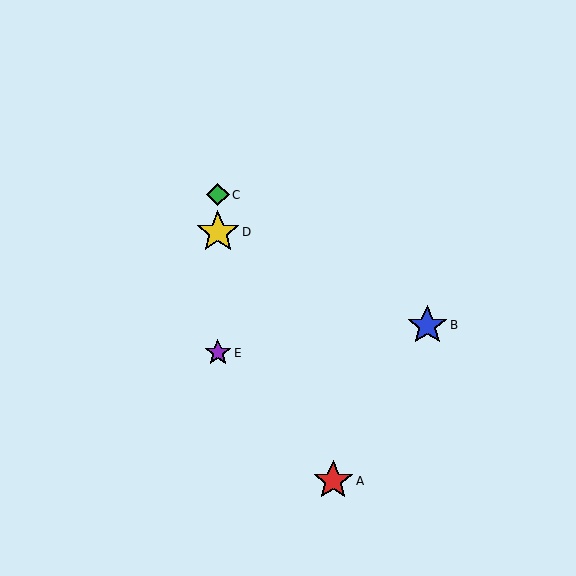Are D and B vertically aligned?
No, D is at x≈218 and B is at x≈427.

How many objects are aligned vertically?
3 objects (C, D, E) are aligned vertically.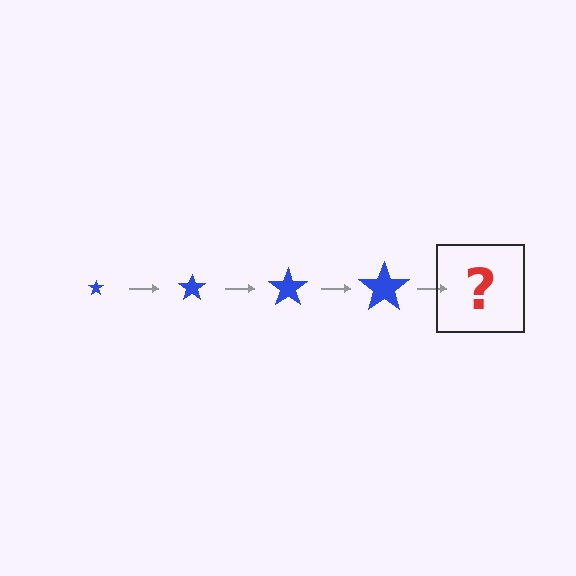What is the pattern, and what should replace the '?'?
The pattern is that the star gets progressively larger each step. The '?' should be a blue star, larger than the previous one.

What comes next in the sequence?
The next element should be a blue star, larger than the previous one.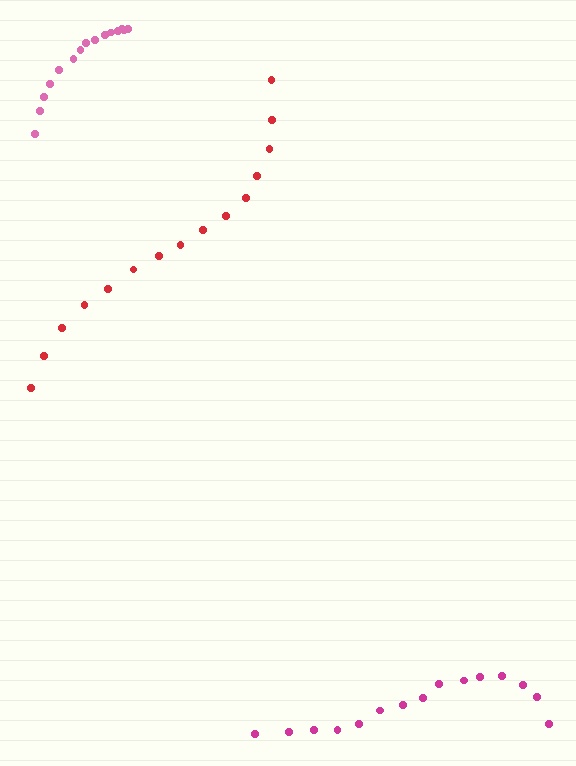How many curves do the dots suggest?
There are 3 distinct paths.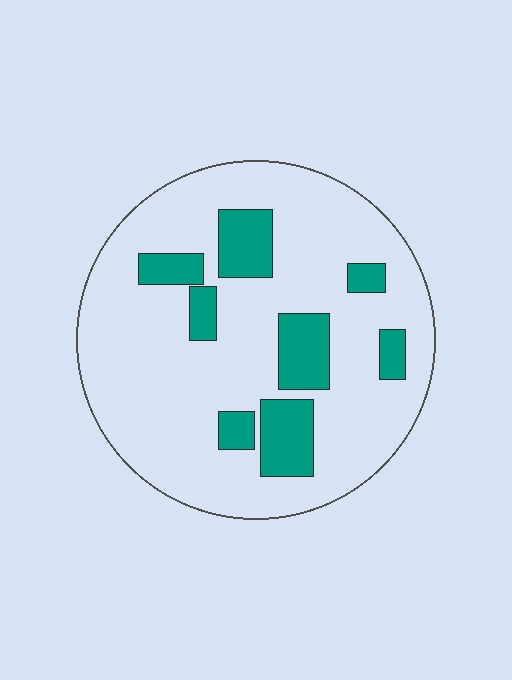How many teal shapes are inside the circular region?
8.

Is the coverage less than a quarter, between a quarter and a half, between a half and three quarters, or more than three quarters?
Less than a quarter.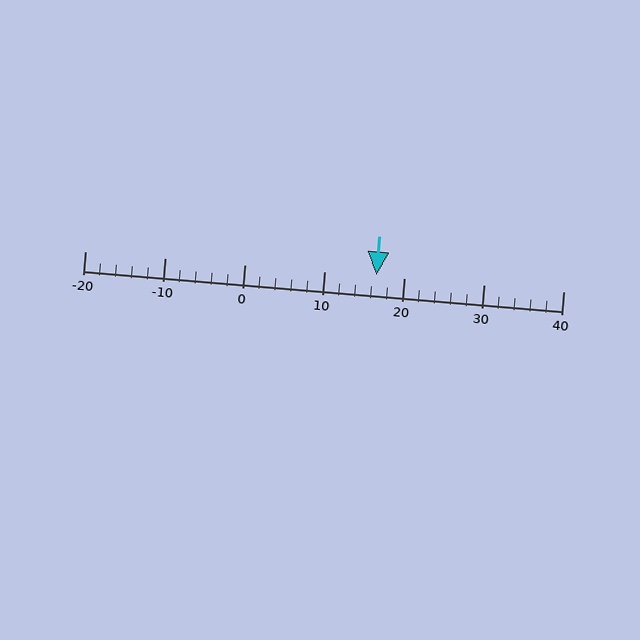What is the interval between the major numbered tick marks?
The major tick marks are spaced 10 units apart.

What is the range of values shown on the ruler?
The ruler shows values from -20 to 40.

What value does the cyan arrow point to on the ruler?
The cyan arrow points to approximately 16.